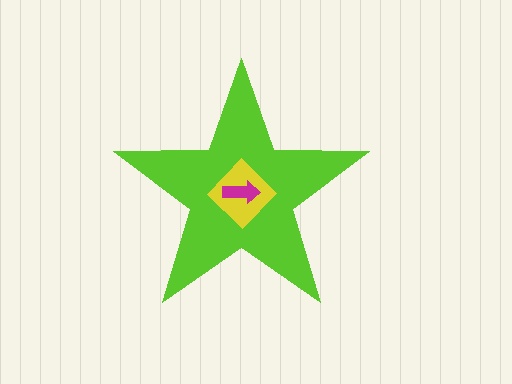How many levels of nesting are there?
3.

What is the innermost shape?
The magenta arrow.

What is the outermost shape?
The lime star.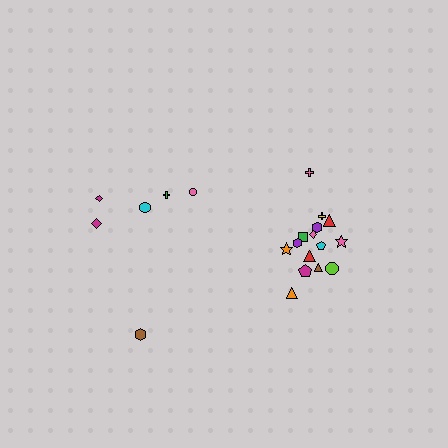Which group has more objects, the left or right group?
The right group.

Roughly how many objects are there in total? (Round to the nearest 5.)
Roughly 20 objects in total.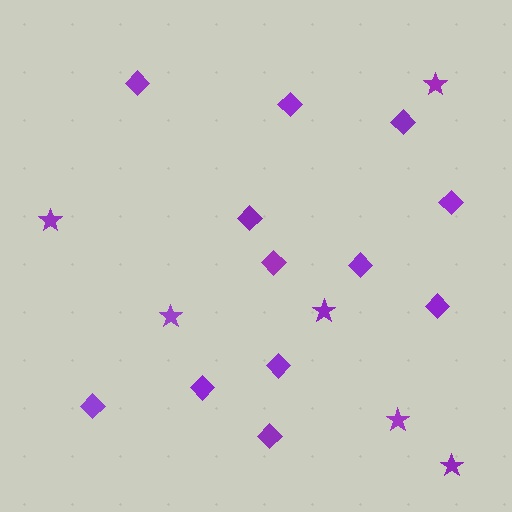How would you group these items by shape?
There are 2 groups: one group of stars (6) and one group of diamonds (12).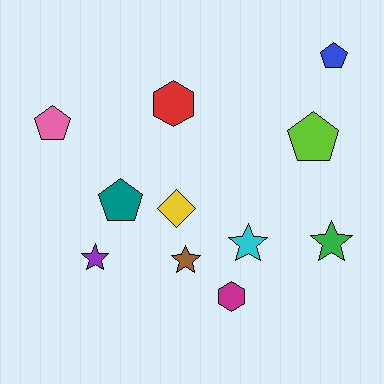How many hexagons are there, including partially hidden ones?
There are 2 hexagons.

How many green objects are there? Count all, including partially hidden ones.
There is 1 green object.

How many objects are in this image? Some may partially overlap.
There are 11 objects.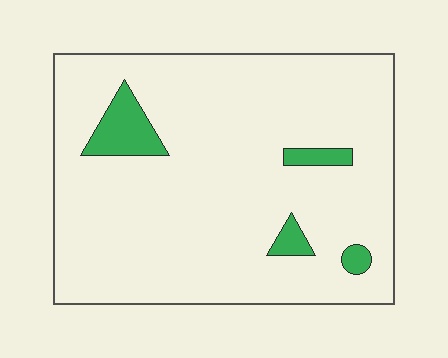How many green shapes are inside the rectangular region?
4.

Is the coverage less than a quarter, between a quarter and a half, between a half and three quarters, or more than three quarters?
Less than a quarter.